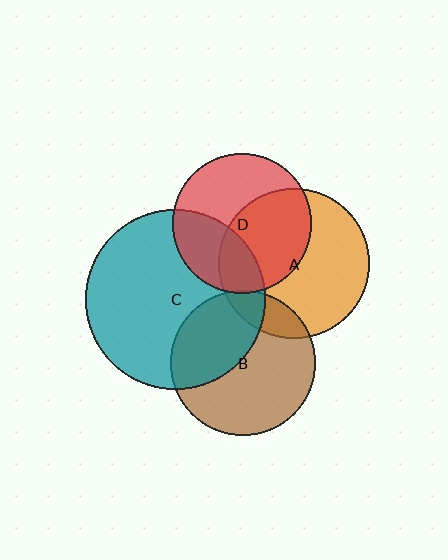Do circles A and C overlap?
Yes.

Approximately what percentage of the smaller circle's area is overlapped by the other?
Approximately 15%.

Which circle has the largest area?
Circle C (teal).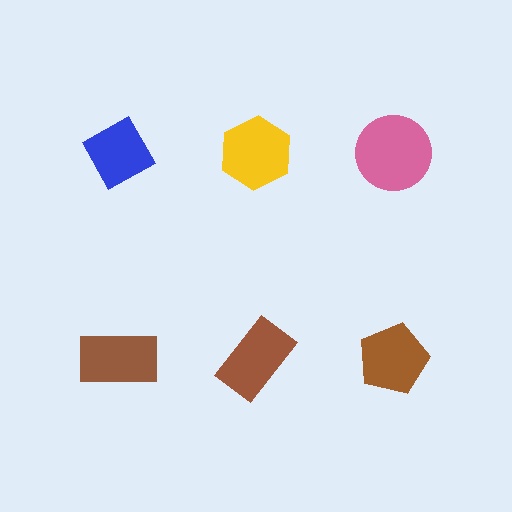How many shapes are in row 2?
3 shapes.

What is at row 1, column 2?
A yellow hexagon.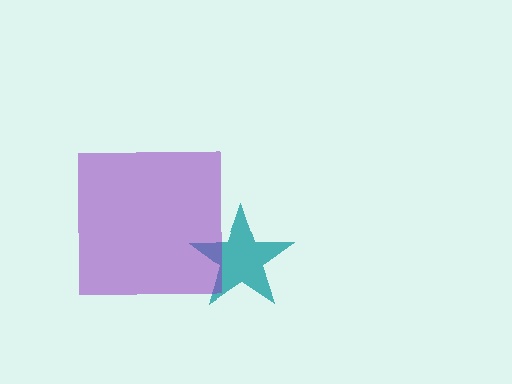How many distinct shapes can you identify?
There are 2 distinct shapes: a teal star, a purple square.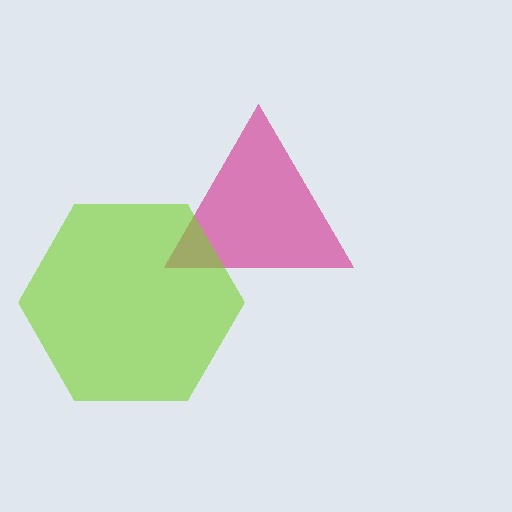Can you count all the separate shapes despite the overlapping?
Yes, there are 2 separate shapes.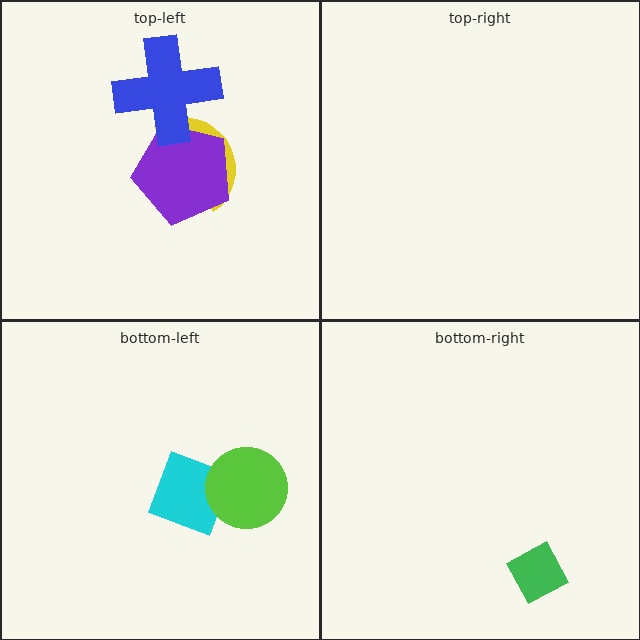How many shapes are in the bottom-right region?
1.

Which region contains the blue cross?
The top-left region.